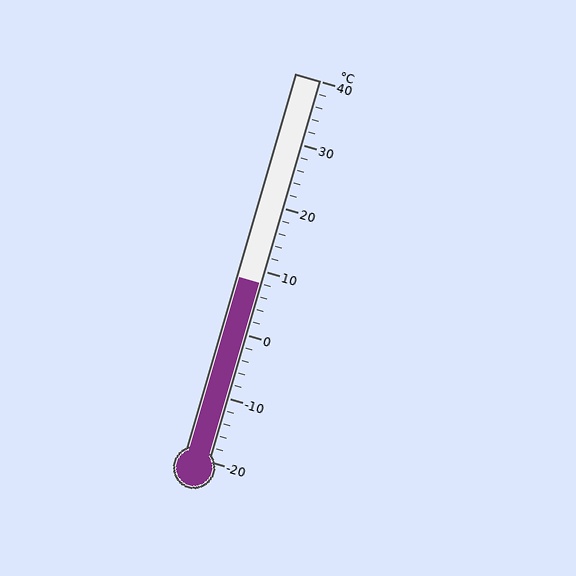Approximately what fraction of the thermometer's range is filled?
The thermometer is filled to approximately 45% of its range.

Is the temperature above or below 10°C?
The temperature is below 10°C.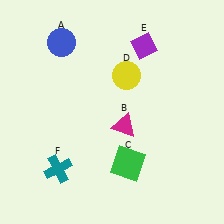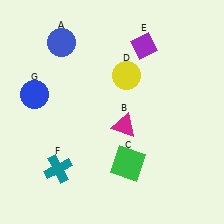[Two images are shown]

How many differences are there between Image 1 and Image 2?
There is 1 difference between the two images.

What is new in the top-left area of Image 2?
A blue circle (G) was added in the top-left area of Image 2.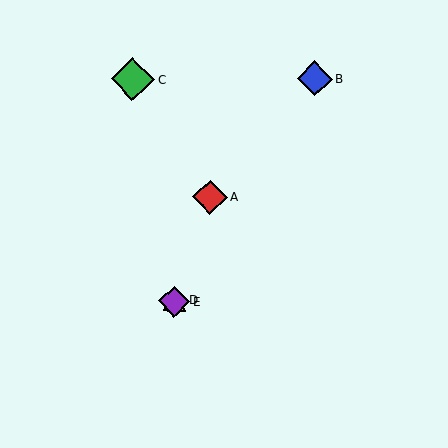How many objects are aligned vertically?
2 objects (D, E) are aligned vertically.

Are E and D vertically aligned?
Yes, both are at x≈174.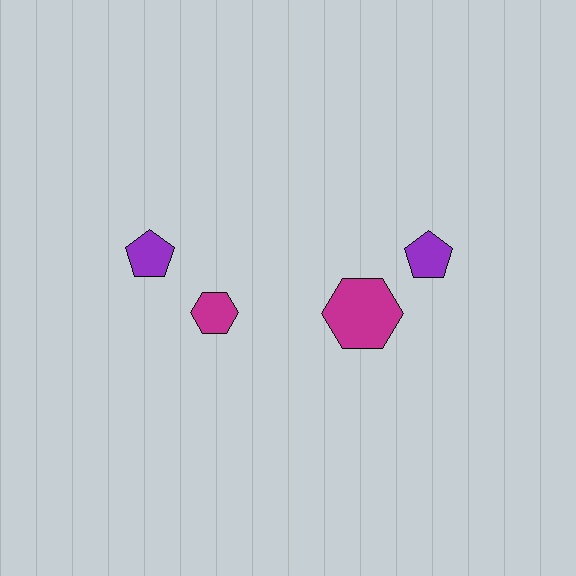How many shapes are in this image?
There are 4 shapes in this image.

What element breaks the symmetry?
The magenta hexagon on the right side has a different size than its mirror counterpart.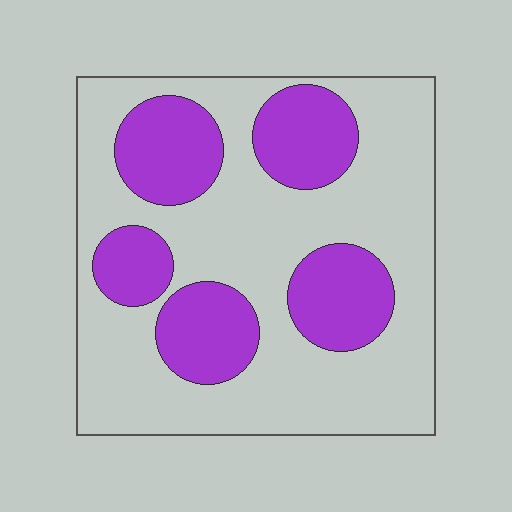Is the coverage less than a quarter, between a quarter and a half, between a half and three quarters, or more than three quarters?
Between a quarter and a half.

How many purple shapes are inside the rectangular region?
5.